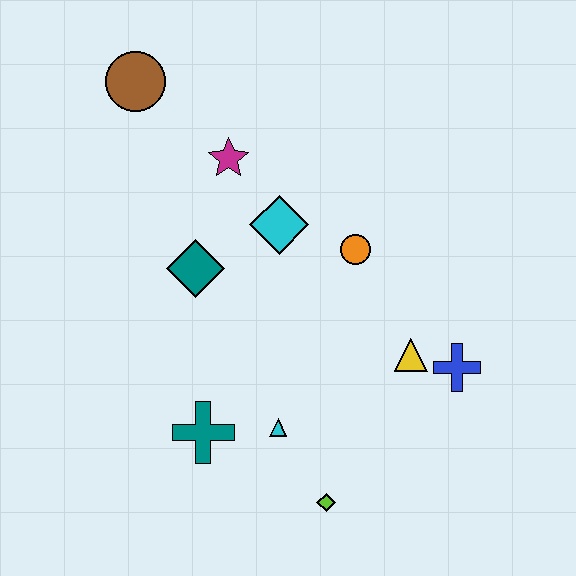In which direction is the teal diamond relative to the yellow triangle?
The teal diamond is to the left of the yellow triangle.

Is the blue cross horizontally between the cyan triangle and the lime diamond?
No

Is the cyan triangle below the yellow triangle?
Yes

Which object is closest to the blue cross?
The yellow triangle is closest to the blue cross.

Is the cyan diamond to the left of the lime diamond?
Yes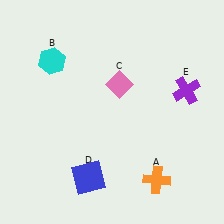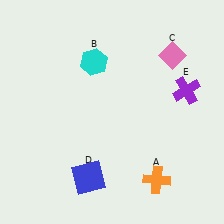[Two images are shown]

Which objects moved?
The objects that moved are: the cyan hexagon (B), the pink diamond (C).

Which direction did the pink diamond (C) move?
The pink diamond (C) moved right.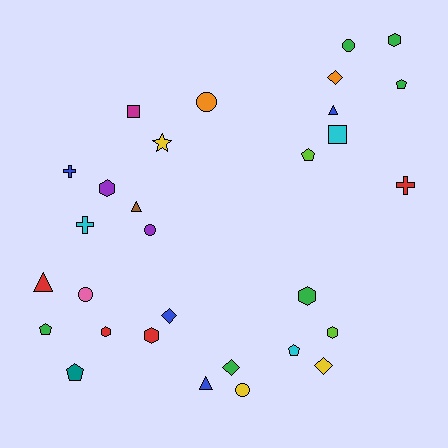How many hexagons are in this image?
There are 6 hexagons.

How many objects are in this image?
There are 30 objects.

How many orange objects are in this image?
There are 2 orange objects.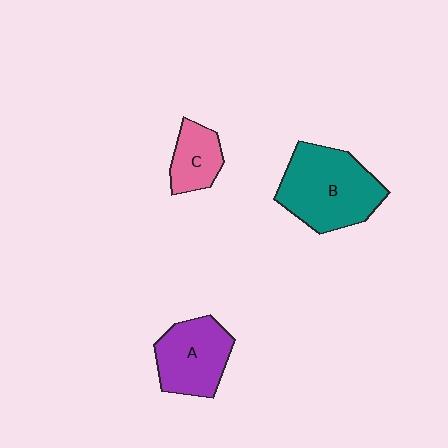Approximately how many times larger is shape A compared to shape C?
Approximately 1.6 times.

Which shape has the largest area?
Shape B (teal).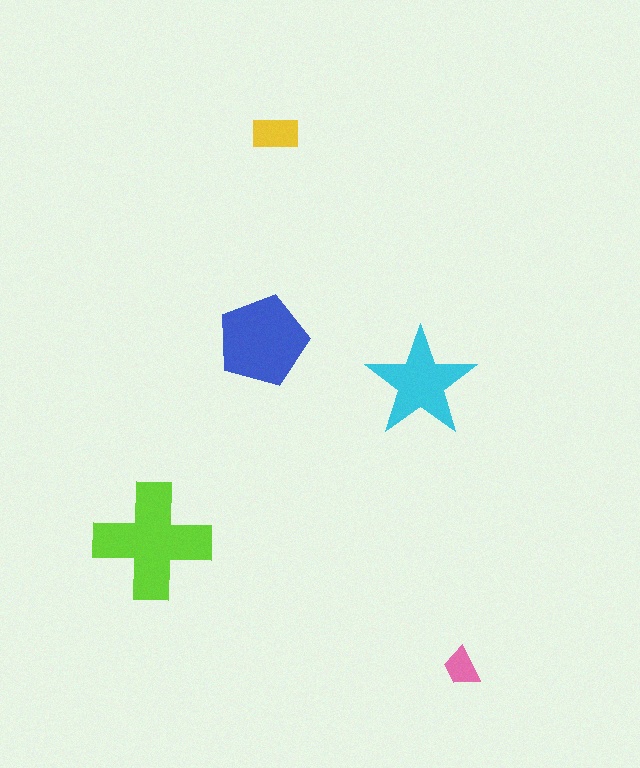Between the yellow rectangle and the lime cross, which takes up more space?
The lime cross.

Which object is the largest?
The lime cross.